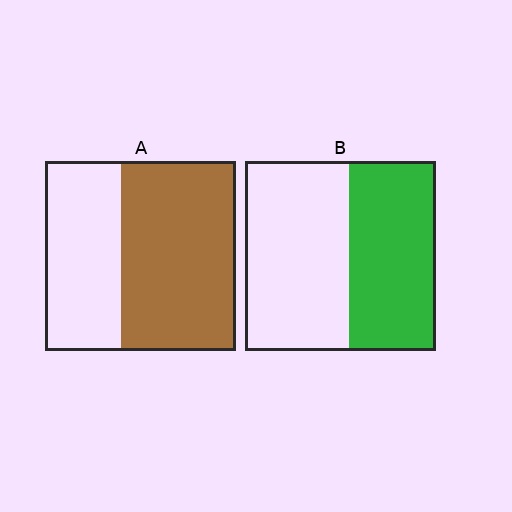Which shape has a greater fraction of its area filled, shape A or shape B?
Shape A.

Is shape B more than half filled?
No.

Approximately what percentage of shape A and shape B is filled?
A is approximately 60% and B is approximately 45%.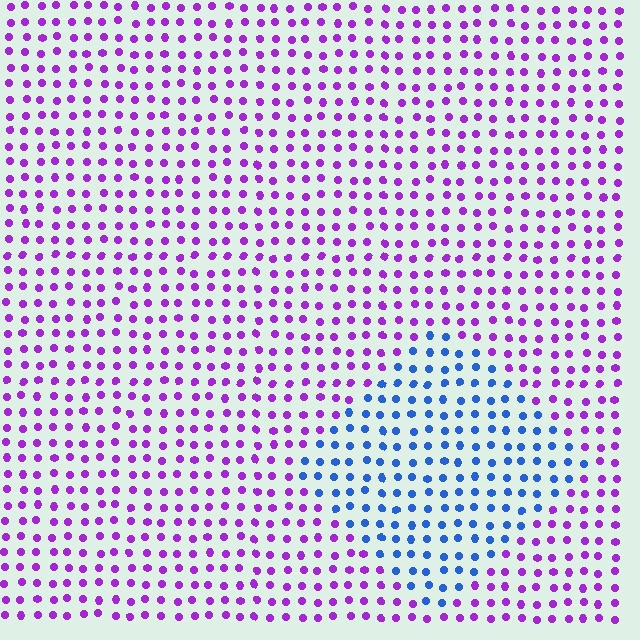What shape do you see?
I see a diamond.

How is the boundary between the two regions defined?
The boundary is defined purely by a slight shift in hue (about 64 degrees). Spacing, size, and orientation are identical on both sides.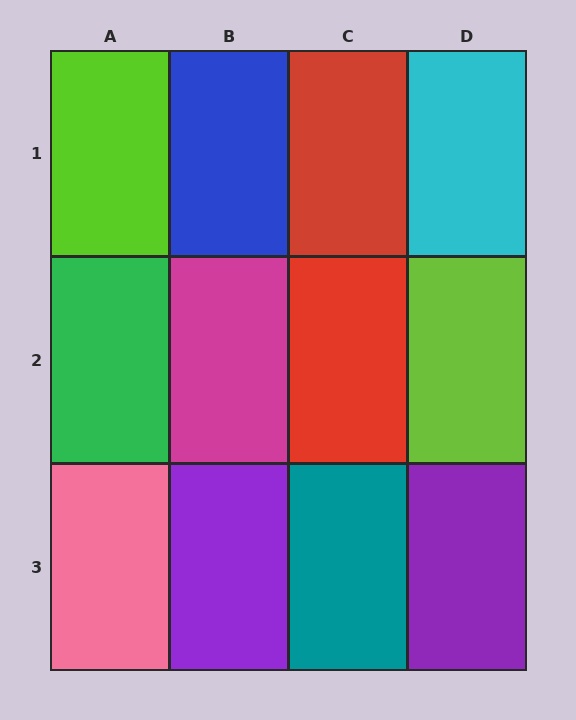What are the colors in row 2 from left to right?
Green, magenta, red, lime.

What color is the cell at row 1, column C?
Red.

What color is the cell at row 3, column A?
Pink.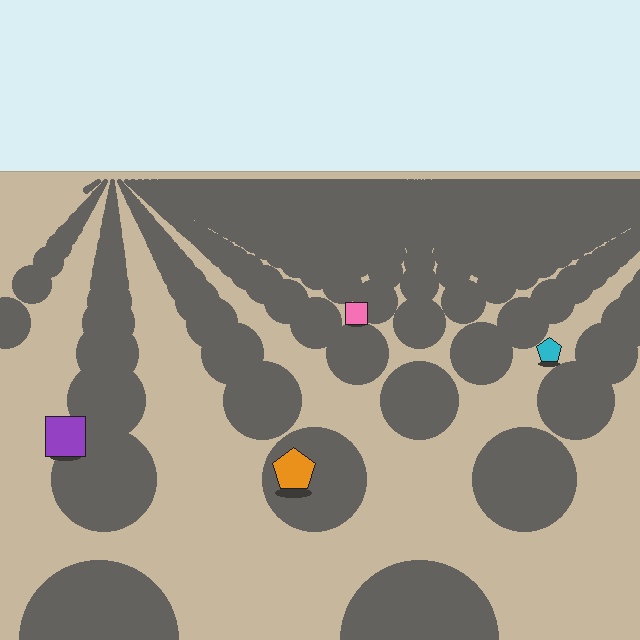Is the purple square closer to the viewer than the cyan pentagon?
Yes. The purple square is closer — you can tell from the texture gradient: the ground texture is coarser near it.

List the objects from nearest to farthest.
From nearest to farthest: the orange pentagon, the purple square, the cyan pentagon, the pink square.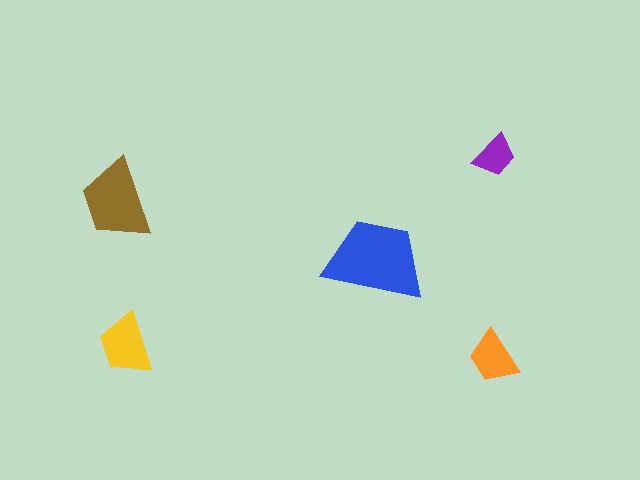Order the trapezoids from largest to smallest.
the blue one, the brown one, the yellow one, the orange one, the purple one.